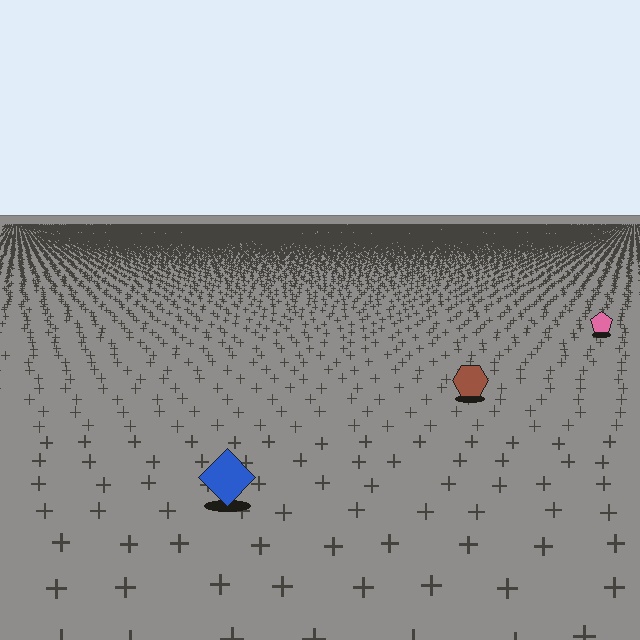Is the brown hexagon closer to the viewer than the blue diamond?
No. The blue diamond is closer — you can tell from the texture gradient: the ground texture is coarser near it.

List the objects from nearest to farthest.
From nearest to farthest: the blue diamond, the brown hexagon, the pink pentagon.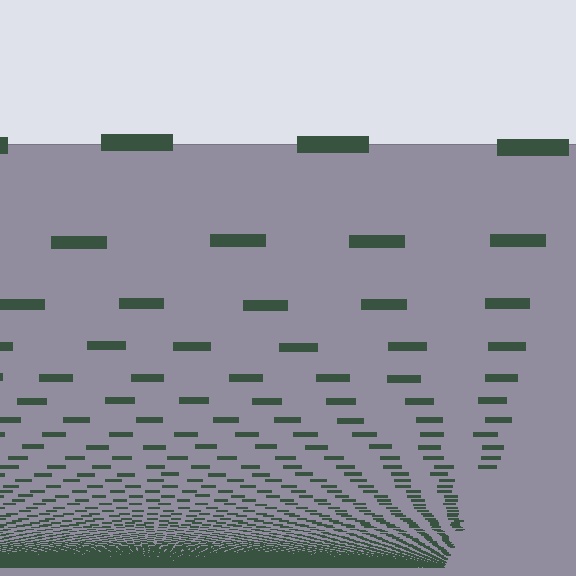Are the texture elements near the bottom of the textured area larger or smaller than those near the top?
Smaller. The gradient is inverted — elements near the bottom are smaller and denser.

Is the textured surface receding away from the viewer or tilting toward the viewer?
The surface appears to tilt toward the viewer. Texture elements get larger and sparser toward the top.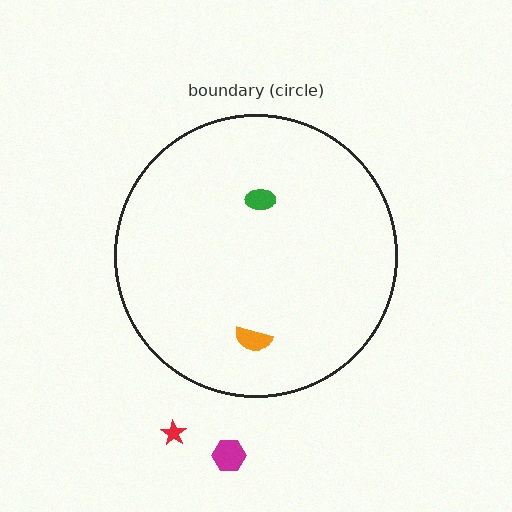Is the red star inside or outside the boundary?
Outside.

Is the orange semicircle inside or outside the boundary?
Inside.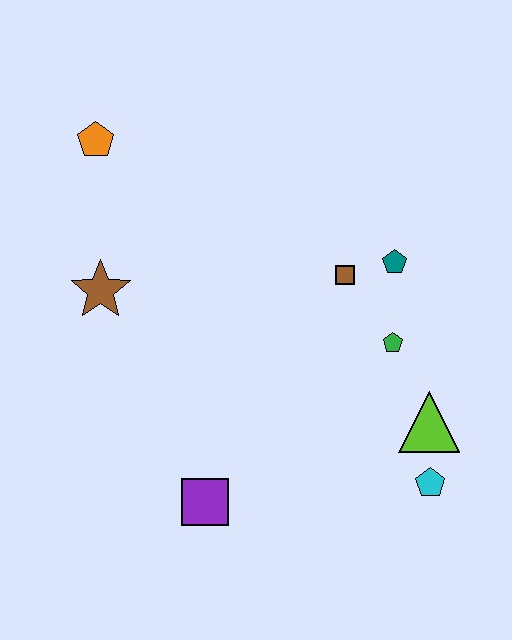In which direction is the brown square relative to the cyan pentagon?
The brown square is above the cyan pentagon.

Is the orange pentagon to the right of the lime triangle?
No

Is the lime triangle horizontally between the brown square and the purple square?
No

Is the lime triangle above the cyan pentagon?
Yes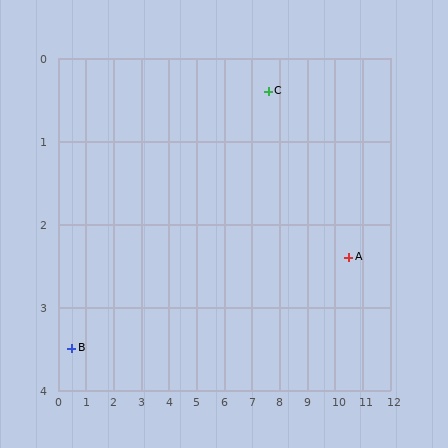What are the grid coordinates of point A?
Point A is at approximately (10.5, 2.4).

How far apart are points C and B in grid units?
Points C and B are about 7.7 grid units apart.